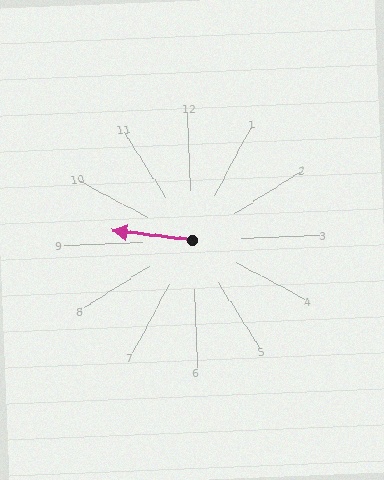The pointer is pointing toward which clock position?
Roughly 9 o'clock.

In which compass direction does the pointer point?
West.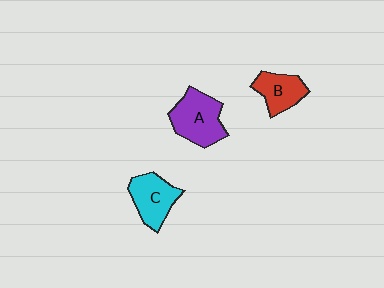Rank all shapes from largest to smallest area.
From largest to smallest: A (purple), C (cyan), B (red).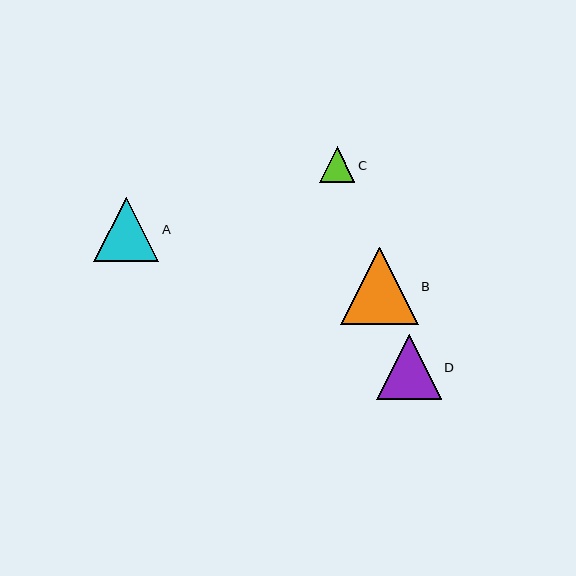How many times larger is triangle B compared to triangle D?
Triangle B is approximately 1.2 times the size of triangle D.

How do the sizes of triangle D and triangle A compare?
Triangle D and triangle A are approximately the same size.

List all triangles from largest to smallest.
From largest to smallest: B, D, A, C.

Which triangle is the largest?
Triangle B is the largest with a size of approximately 77 pixels.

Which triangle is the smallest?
Triangle C is the smallest with a size of approximately 36 pixels.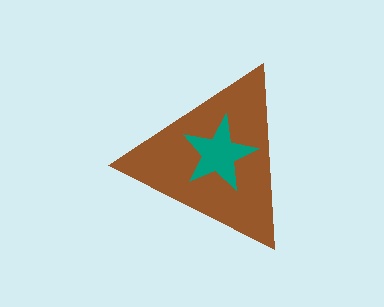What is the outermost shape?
The brown triangle.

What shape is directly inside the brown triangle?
The teal star.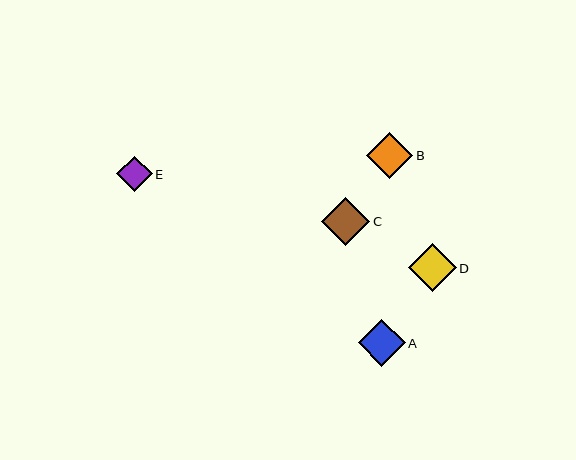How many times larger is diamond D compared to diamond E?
Diamond D is approximately 1.4 times the size of diamond E.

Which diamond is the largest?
Diamond C is the largest with a size of approximately 48 pixels.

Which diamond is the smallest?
Diamond E is the smallest with a size of approximately 35 pixels.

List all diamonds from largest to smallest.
From largest to smallest: C, D, A, B, E.